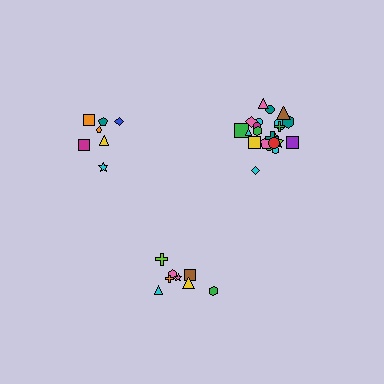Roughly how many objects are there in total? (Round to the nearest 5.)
Roughly 35 objects in total.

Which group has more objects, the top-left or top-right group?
The top-right group.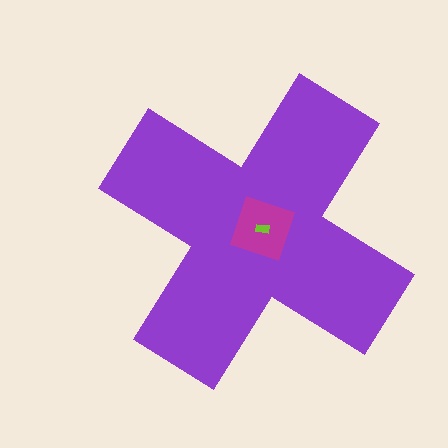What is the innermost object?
The lime rectangle.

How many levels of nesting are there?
3.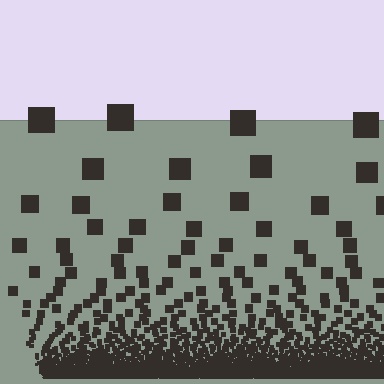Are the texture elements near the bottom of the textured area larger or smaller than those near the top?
Smaller. The gradient is inverted — elements near the bottom are smaller and denser.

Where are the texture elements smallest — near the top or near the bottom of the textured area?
Near the bottom.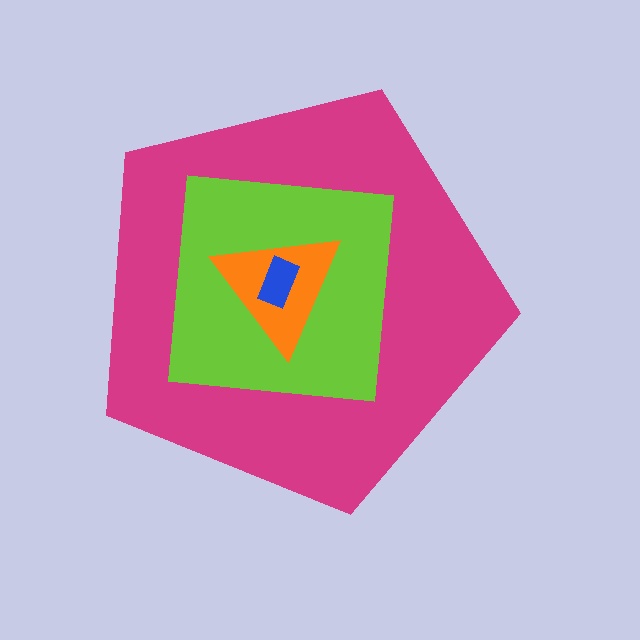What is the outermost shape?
The magenta pentagon.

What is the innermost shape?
The blue rectangle.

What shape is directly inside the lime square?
The orange triangle.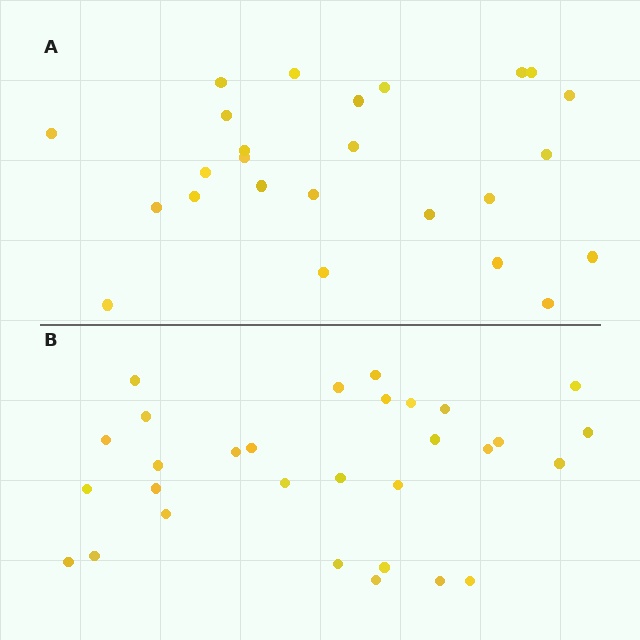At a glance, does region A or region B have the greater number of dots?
Region B (the bottom region) has more dots.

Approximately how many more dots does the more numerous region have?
Region B has about 5 more dots than region A.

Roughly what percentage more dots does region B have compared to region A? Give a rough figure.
About 20% more.